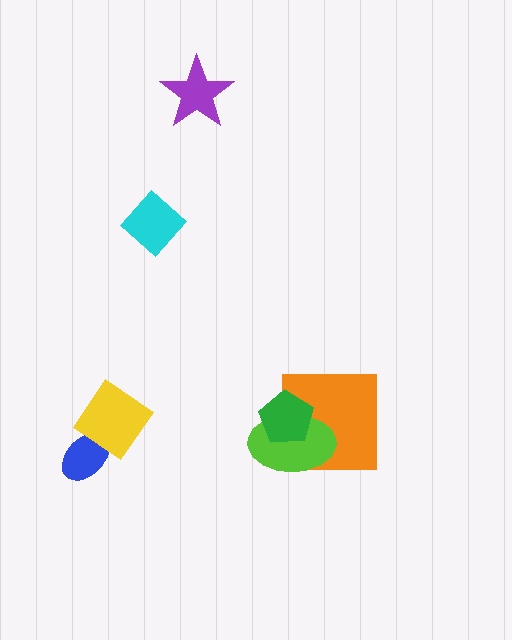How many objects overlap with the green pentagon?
2 objects overlap with the green pentagon.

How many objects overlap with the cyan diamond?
0 objects overlap with the cyan diamond.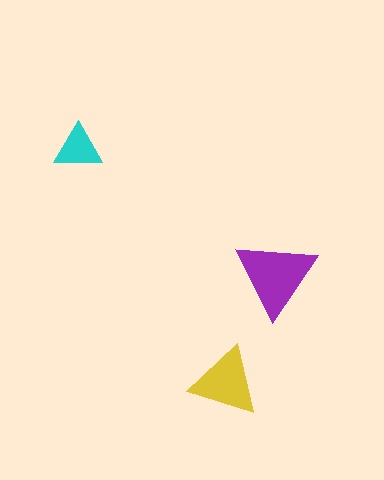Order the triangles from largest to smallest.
the purple one, the yellow one, the cyan one.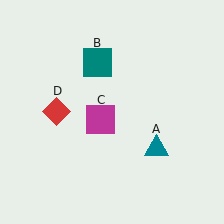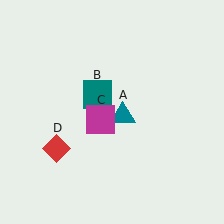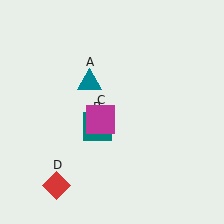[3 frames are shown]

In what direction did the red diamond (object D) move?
The red diamond (object D) moved down.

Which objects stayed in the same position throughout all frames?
Magenta square (object C) remained stationary.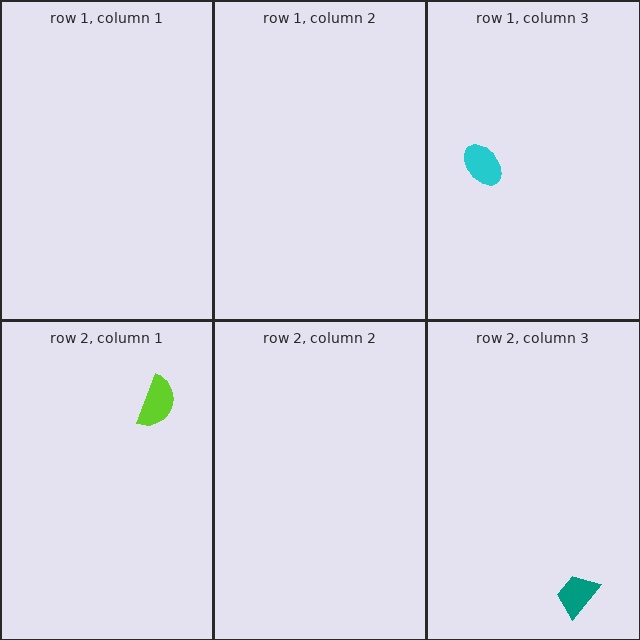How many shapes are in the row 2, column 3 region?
1.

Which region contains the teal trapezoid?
The row 2, column 3 region.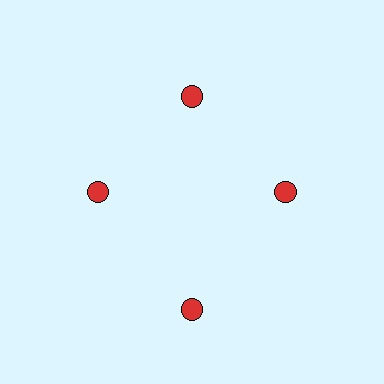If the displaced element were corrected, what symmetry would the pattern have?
It would have 4-fold rotational symmetry — the pattern would map onto itself every 90 degrees.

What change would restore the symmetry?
The symmetry would be restored by moving it inward, back onto the ring so that all 4 circles sit at equal angles and equal distance from the center.